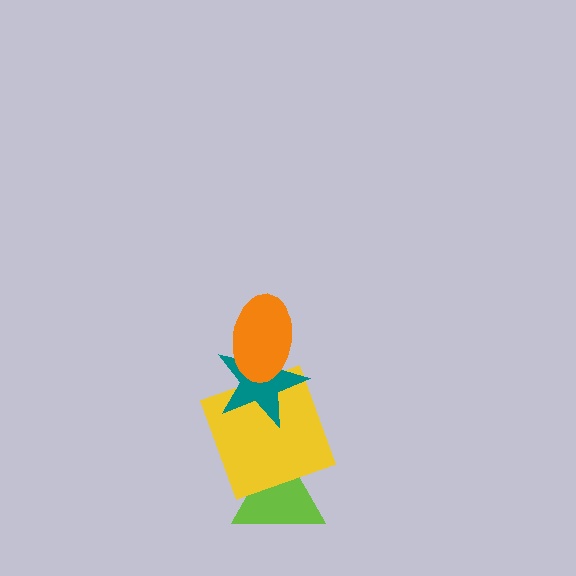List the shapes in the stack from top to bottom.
From top to bottom: the orange ellipse, the teal star, the yellow square, the lime triangle.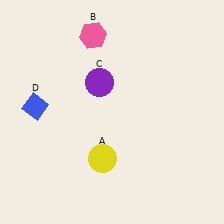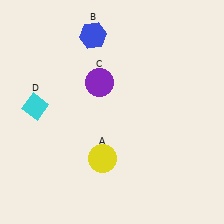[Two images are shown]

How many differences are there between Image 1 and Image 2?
There are 2 differences between the two images.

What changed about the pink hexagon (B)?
In Image 1, B is pink. In Image 2, it changed to blue.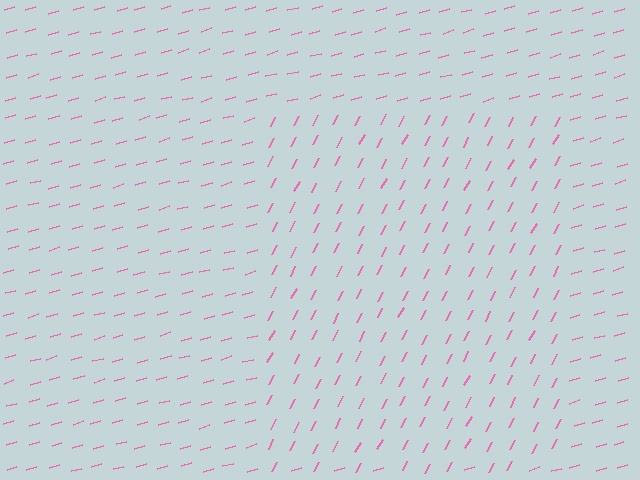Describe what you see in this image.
The image is filled with small pink line segments. A rectangle region in the image has lines oriented differently from the surrounding lines, creating a visible texture boundary.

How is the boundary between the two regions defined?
The boundary is defined purely by a change in line orientation (approximately 45 degrees difference). All lines are the same color and thickness.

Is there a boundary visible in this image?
Yes, there is a texture boundary formed by a change in line orientation.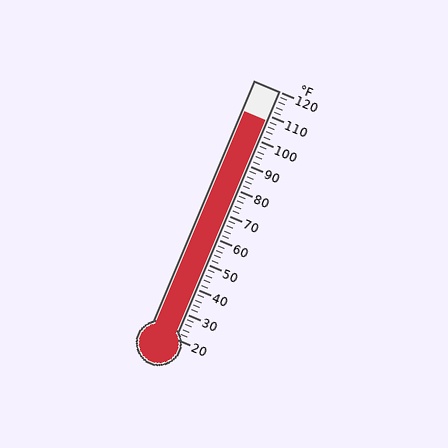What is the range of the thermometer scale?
The thermometer scale ranges from 20°F to 120°F.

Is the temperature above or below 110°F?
The temperature is below 110°F.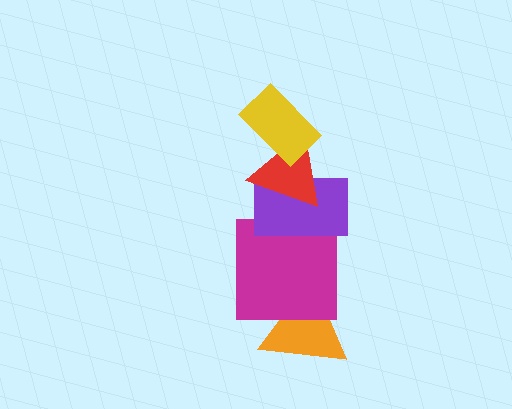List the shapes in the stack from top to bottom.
From top to bottom: the yellow rectangle, the red triangle, the purple rectangle, the magenta square, the orange triangle.